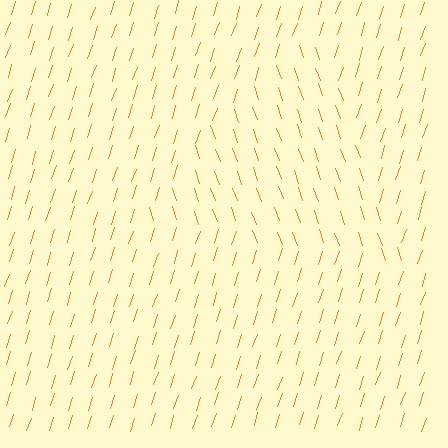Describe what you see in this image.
The image is filled with small orange line segments. A triangle region in the image has lines oriented differently from the surrounding lines, creating a visible texture boundary.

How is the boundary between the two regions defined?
The boundary is defined purely by a change in line orientation (approximately 37 degrees difference). All lines are the same color and thickness.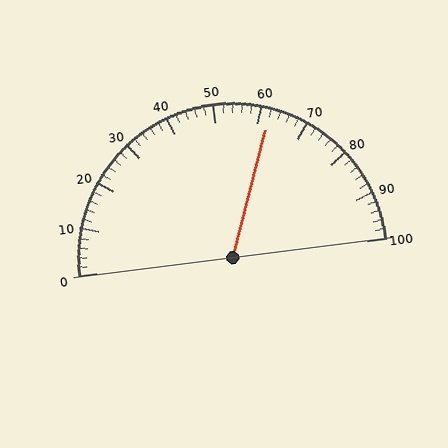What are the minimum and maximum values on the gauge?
The gauge ranges from 0 to 100.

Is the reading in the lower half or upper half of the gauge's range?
The reading is in the upper half of the range (0 to 100).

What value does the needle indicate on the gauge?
The needle indicates approximately 62.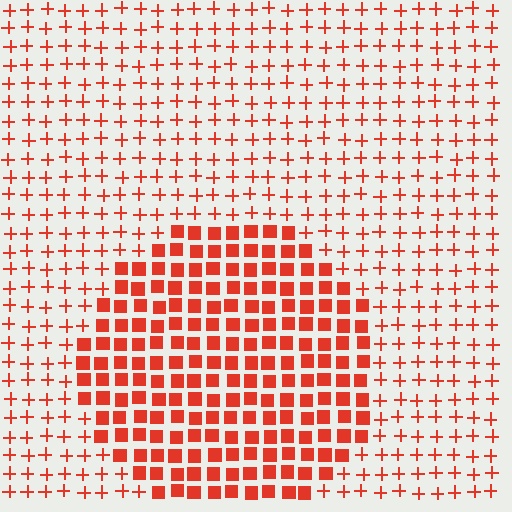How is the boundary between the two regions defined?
The boundary is defined by a change in element shape: squares inside vs. plus signs outside. All elements share the same color and spacing.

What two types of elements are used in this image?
The image uses squares inside the circle region and plus signs outside it.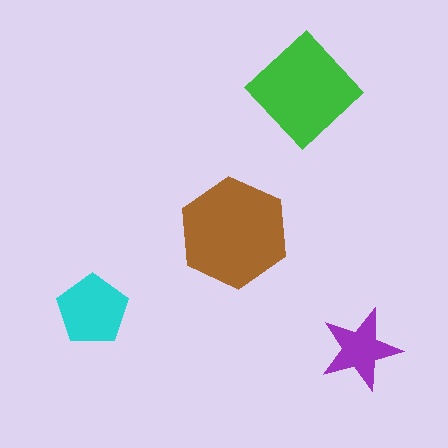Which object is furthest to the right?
The purple star is rightmost.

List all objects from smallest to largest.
The purple star, the cyan pentagon, the green diamond, the brown hexagon.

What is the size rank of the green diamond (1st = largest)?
2nd.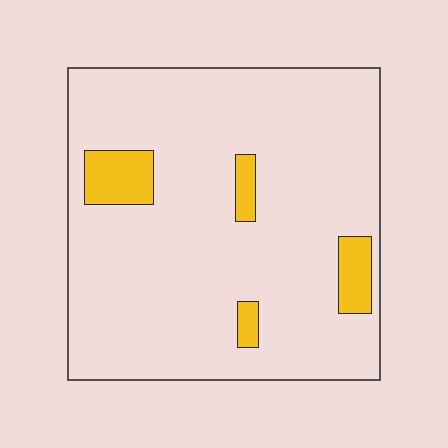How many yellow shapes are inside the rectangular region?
4.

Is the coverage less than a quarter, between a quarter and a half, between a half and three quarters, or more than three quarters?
Less than a quarter.